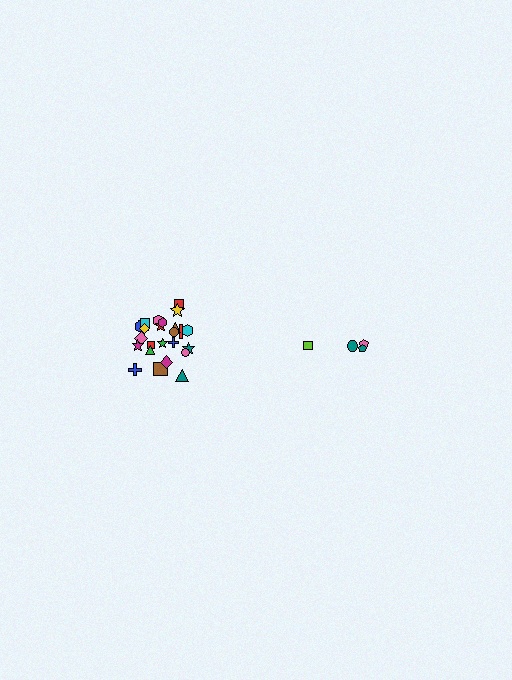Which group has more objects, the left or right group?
The left group.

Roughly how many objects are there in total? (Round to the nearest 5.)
Roughly 30 objects in total.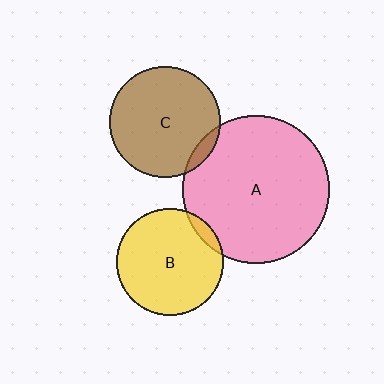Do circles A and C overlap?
Yes.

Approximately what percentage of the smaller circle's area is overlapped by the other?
Approximately 5%.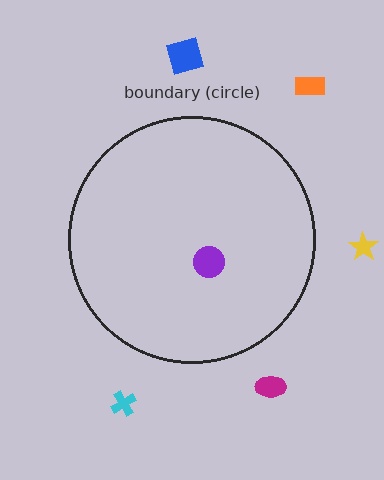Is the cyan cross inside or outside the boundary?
Outside.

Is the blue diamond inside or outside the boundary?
Outside.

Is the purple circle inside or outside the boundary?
Inside.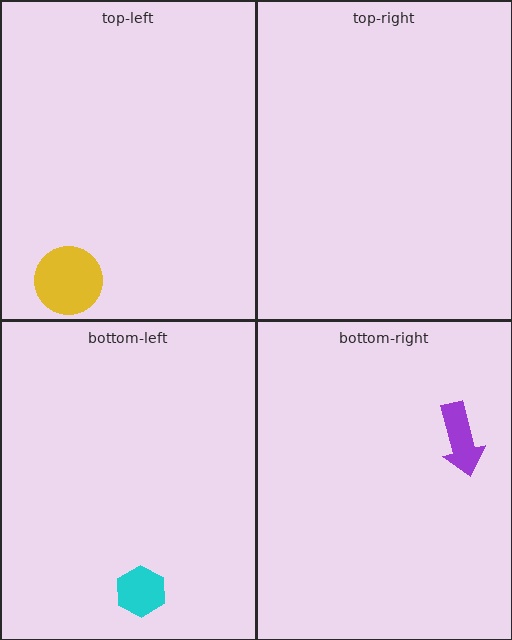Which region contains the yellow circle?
The top-left region.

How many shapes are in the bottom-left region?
1.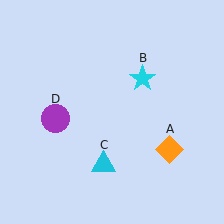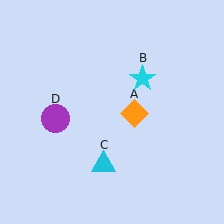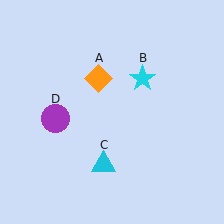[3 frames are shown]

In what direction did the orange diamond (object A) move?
The orange diamond (object A) moved up and to the left.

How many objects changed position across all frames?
1 object changed position: orange diamond (object A).